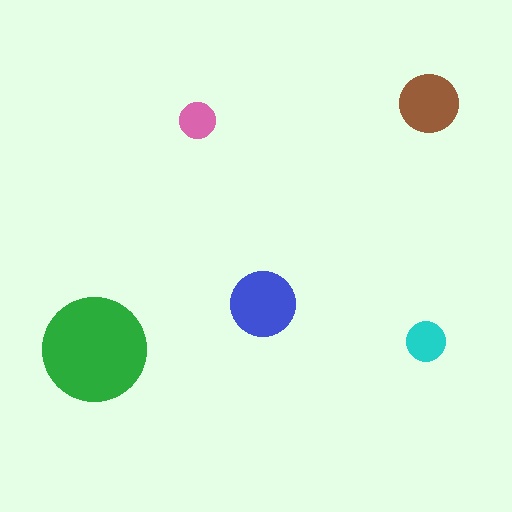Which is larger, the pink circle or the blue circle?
The blue one.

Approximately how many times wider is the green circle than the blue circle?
About 1.5 times wider.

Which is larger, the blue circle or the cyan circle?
The blue one.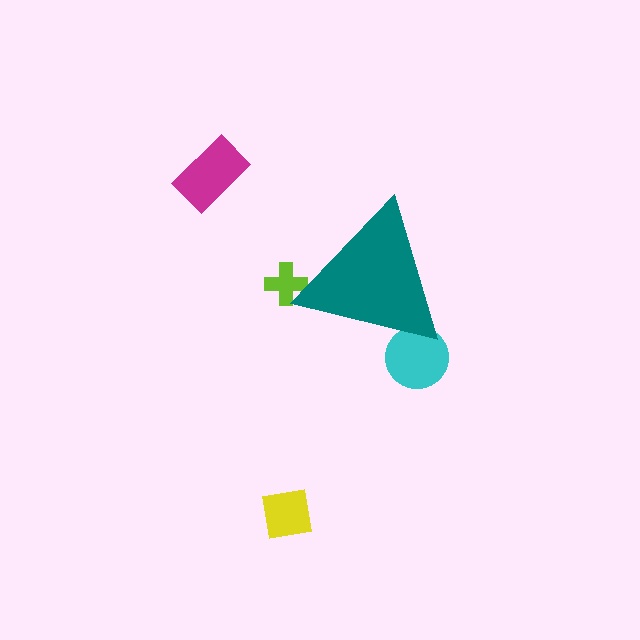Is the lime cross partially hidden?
Yes, the lime cross is partially hidden behind the teal triangle.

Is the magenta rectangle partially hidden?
No, the magenta rectangle is fully visible.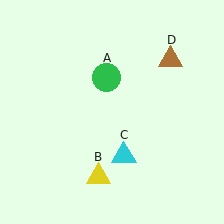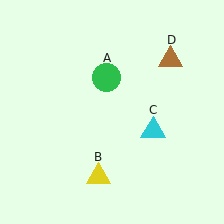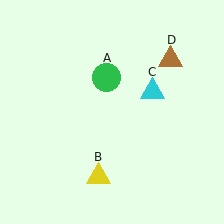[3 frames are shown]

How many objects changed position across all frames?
1 object changed position: cyan triangle (object C).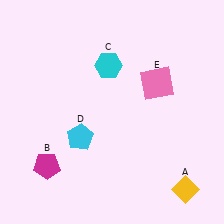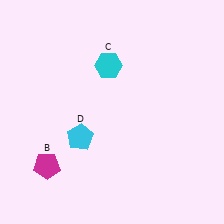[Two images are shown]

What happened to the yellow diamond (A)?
The yellow diamond (A) was removed in Image 2. It was in the bottom-right area of Image 1.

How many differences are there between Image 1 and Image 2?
There are 2 differences between the two images.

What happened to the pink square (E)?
The pink square (E) was removed in Image 2. It was in the top-right area of Image 1.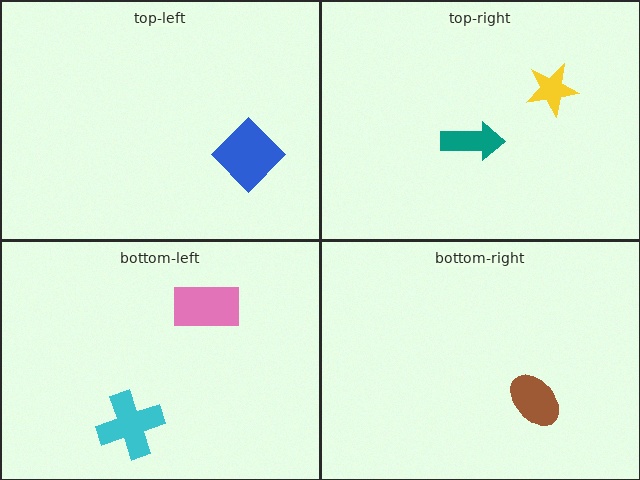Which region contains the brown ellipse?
The bottom-right region.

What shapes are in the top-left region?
The blue diamond.